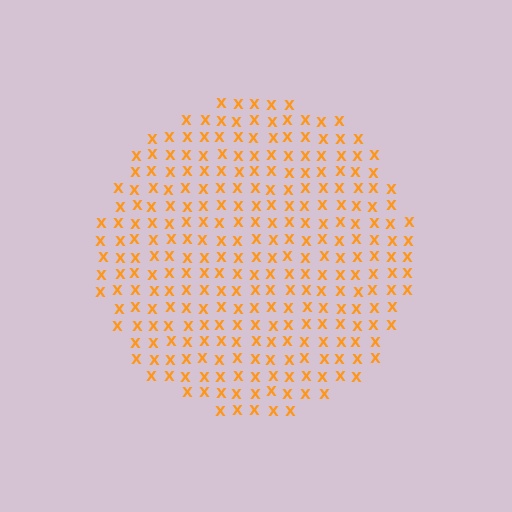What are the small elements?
The small elements are letter X's.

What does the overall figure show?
The overall figure shows a circle.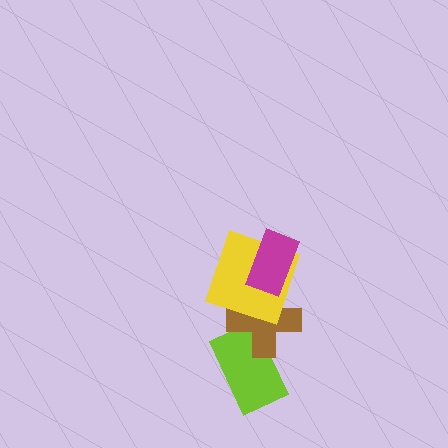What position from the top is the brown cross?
The brown cross is 3rd from the top.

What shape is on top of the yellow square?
The magenta rectangle is on top of the yellow square.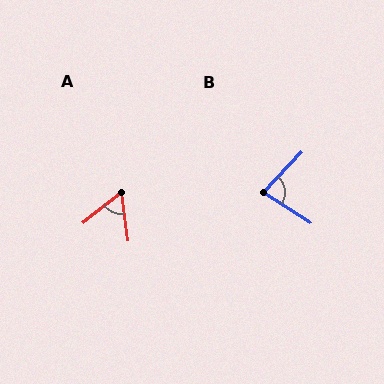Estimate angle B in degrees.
Approximately 79 degrees.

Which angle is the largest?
B, at approximately 79 degrees.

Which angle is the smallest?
A, at approximately 58 degrees.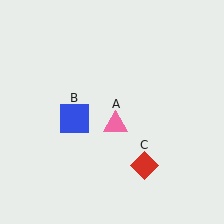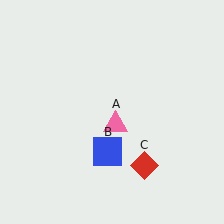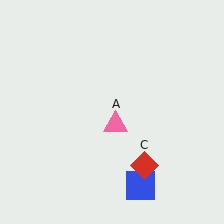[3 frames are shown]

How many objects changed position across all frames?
1 object changed position: blue square (object B).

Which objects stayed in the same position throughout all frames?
Pink triangle (object A) and red diamond (object C) remained stationary.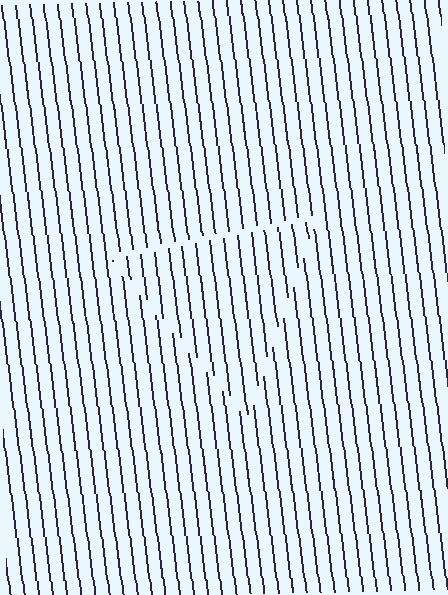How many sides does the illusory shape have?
3 sides — the line-ends trace a triangle.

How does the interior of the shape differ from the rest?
The interior of the shape contains the same grating, shifted by half a period — the contour is defined by the phase discontinuity where line-ends from the inner and outer gratings abut.